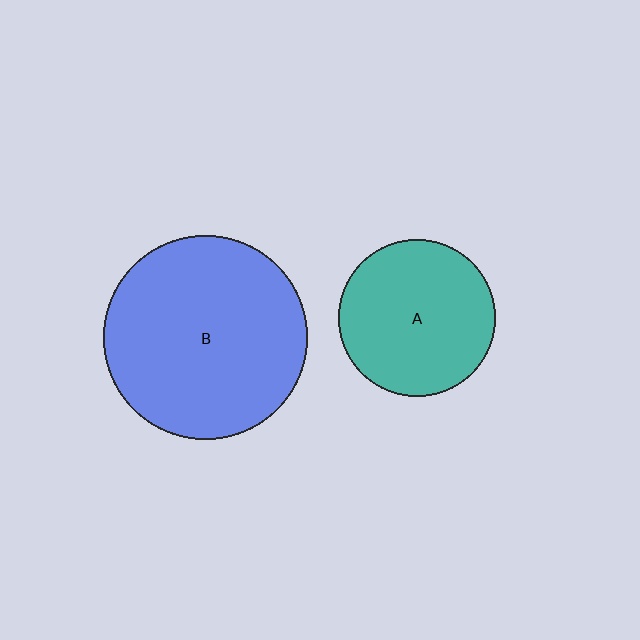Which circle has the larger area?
Circle B (blue).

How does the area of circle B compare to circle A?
Approximately 1.7 times.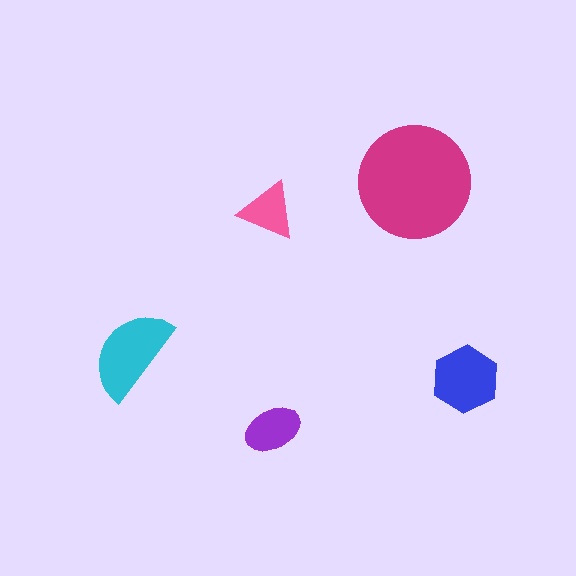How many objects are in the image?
There are 5 objects in the image.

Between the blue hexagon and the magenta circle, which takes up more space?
The magenta circle.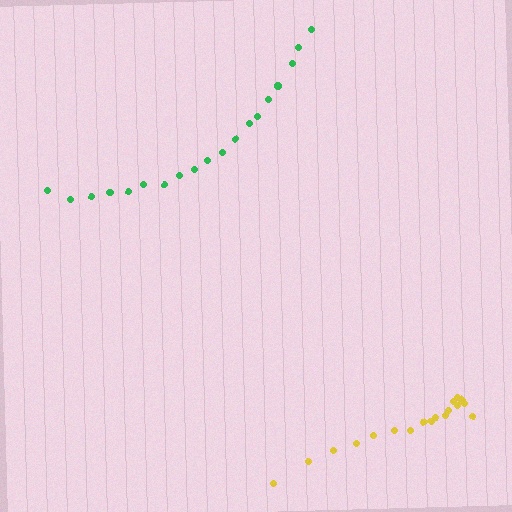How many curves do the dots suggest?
There are 2 distinct paths.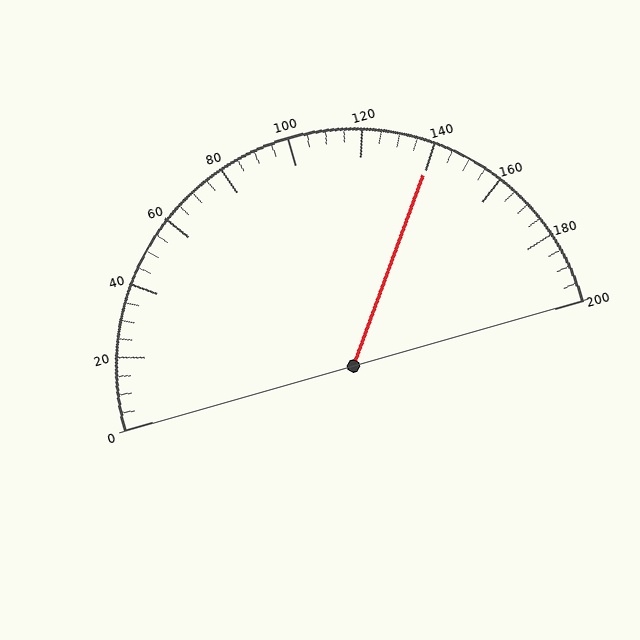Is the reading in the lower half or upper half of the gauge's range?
The reading is in the upper half of the range (0 to 200).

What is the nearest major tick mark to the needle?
The nearest major tick mark is 140.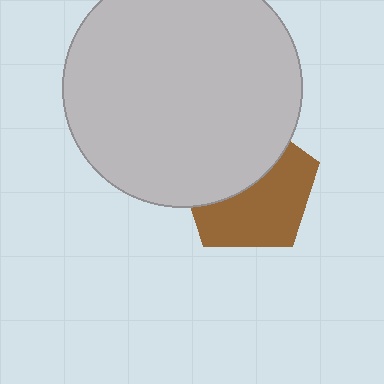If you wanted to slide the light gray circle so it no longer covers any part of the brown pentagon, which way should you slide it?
Slide it up — that is the most direct way to separate the two shapes.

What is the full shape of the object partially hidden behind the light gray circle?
The partially hidden object is a brown pentagon.